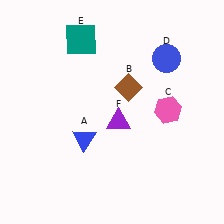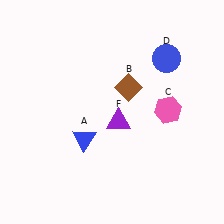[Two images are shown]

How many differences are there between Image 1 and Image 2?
There is 1 difference between the two images.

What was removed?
The teal square (E) was removed in Image 2.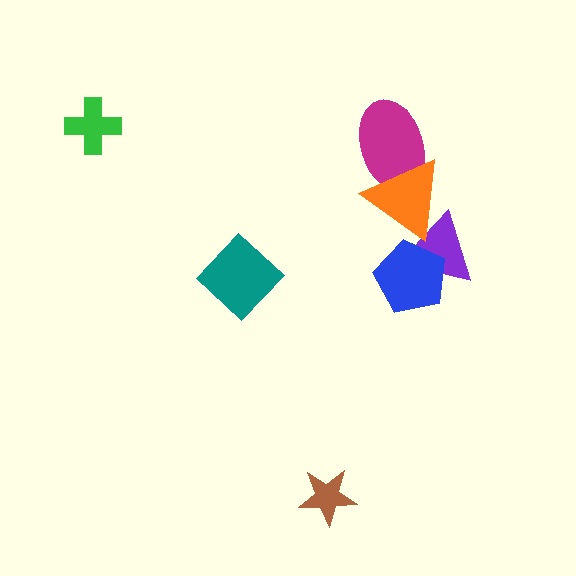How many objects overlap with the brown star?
0 objects overlap with the brown star.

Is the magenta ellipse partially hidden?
Yes, it is partially covered by another shape.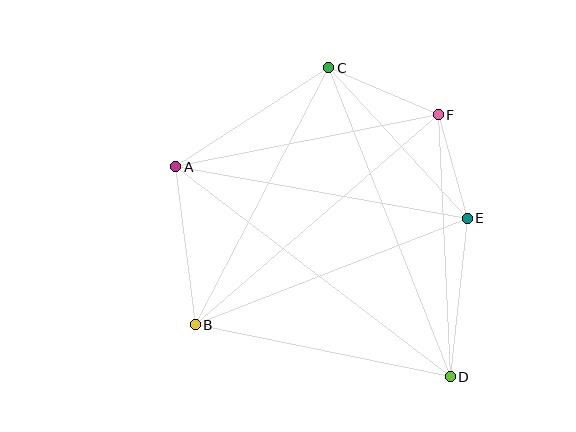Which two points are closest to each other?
Points E and F are closest to each other.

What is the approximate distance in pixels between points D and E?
The distance between D and E is approximately 159 pixels.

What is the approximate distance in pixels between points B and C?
The distance between B and C is approximately 290 pixels.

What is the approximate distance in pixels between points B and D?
The distance between B and D is approximately 260 pixels.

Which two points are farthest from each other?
Points A and D are farthest from each other.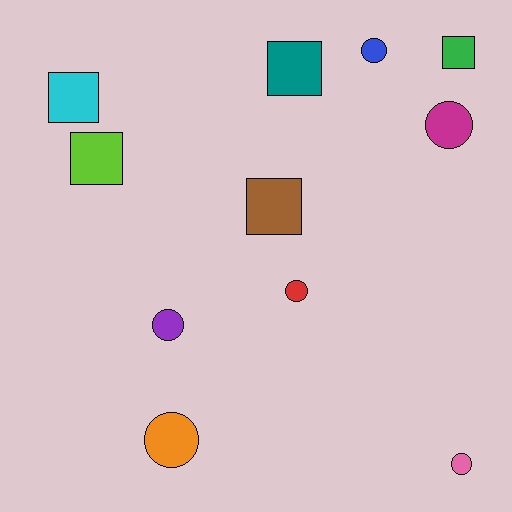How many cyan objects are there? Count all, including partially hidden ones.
There is 1 cyan object.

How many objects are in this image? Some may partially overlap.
There are 11 objects.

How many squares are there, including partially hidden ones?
There are 5 squares.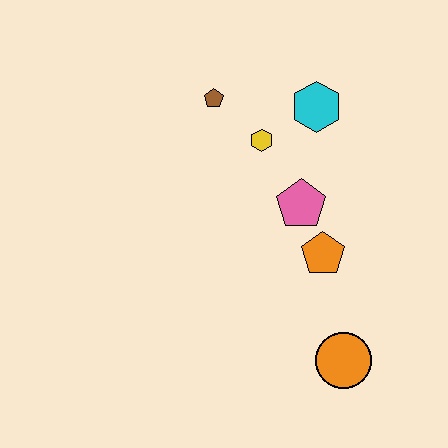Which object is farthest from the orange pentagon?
The brown pentagon is farthest from the orange pentagon.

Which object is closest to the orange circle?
The orange pentagon is closest to the orange circle.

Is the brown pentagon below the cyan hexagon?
No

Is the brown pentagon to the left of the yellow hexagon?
Yes